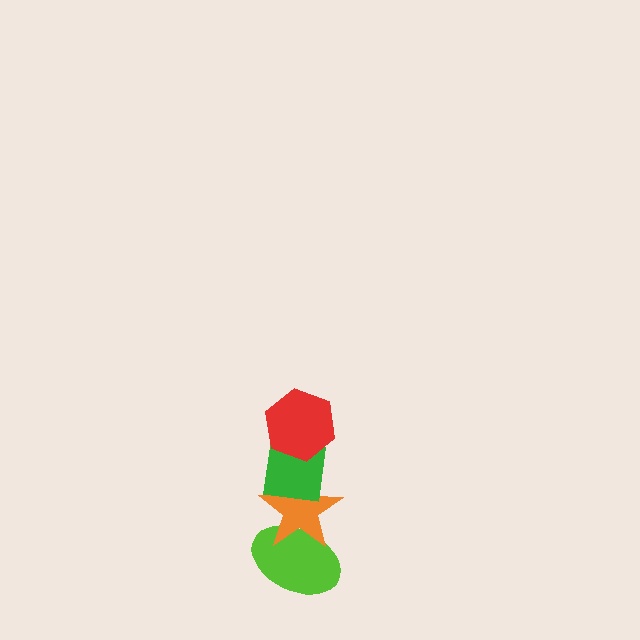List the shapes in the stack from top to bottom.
From top to bottom: the red hexagon, the green square, the orange star, the lime ellipse.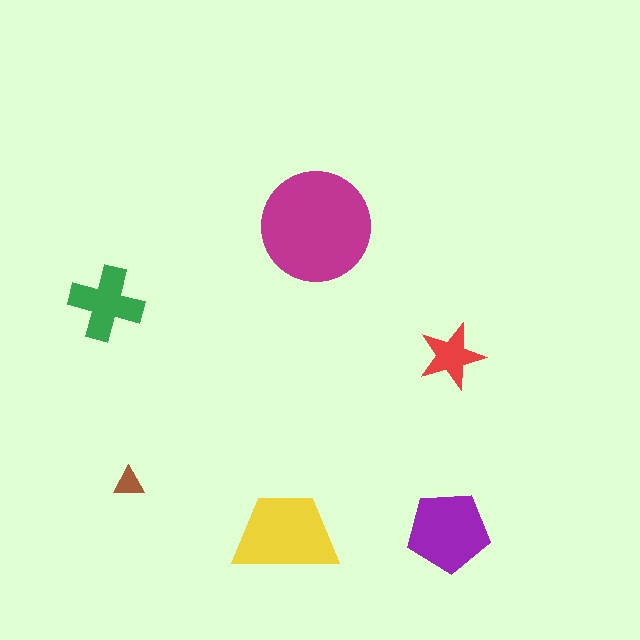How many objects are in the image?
There are 6 objects in the image.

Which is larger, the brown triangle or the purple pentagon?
The purple pentagon.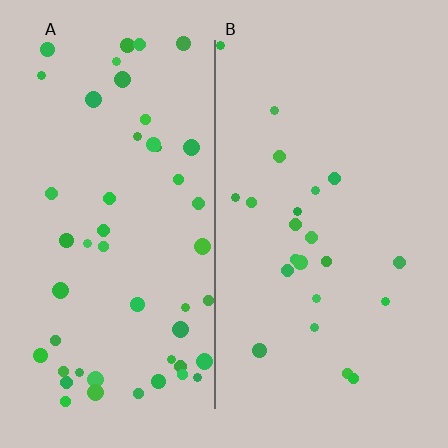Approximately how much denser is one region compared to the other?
Approximately 2.2× — region A over region B.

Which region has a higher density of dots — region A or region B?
A (the left).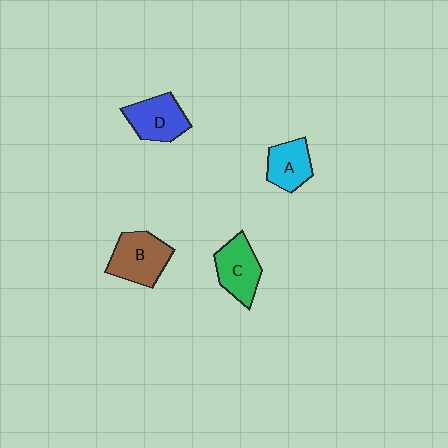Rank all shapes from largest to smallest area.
From largest to smallest: B (brown), D (blue), C (green), A (cyan).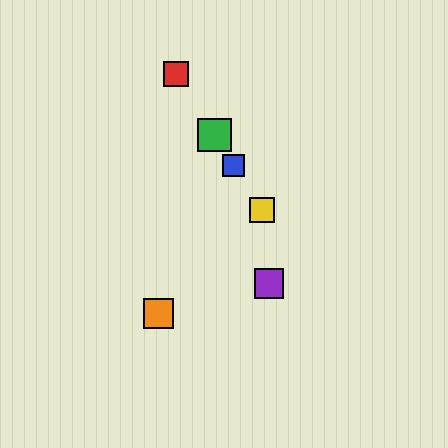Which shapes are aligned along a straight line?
The red square, the blue square, the green square, the yellow square are aligned along a straight line.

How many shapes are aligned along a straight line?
4 shapes (the red square, the blue square, the green square, the yellow square) are aligned along a straight line.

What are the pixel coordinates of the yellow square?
The yellow square is at (262, 210).